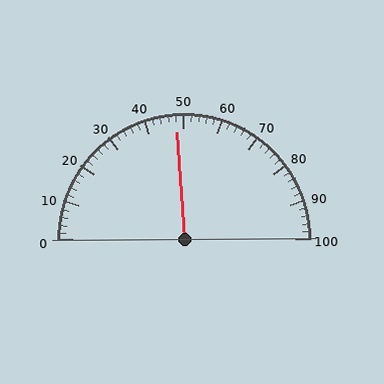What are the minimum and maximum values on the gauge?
The gauge ranges from 0 to 100.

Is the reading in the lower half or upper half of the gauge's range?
The reading is in the lower half of the range (0 to 100).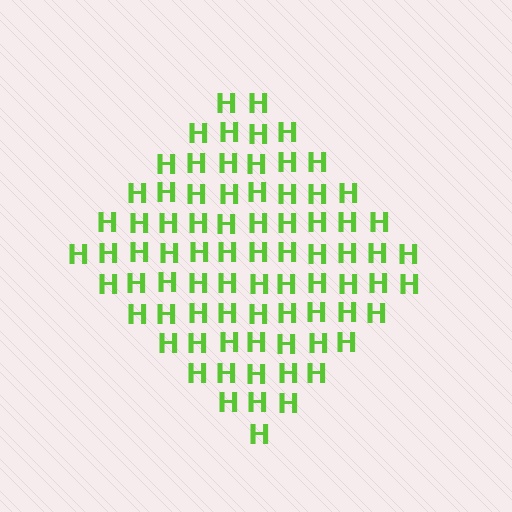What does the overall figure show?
The overall figure shows a diamond.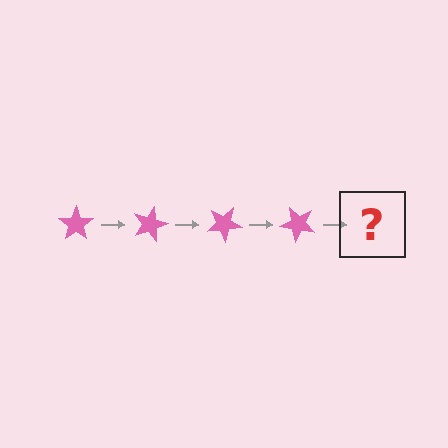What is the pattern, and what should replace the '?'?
The pattern is that the star rotates 15 degrees each step. The '?' should be a pink star rotated 60 degrees.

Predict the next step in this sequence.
The next step is a pink star rotated 60 degrees.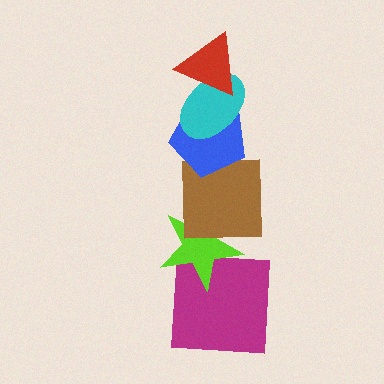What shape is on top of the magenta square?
The lime star is on top of the magenta square.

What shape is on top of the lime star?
The brown square is on top of the lime star.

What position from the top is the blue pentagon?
The blue pentagon is 3rd from the top.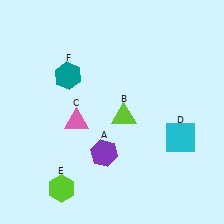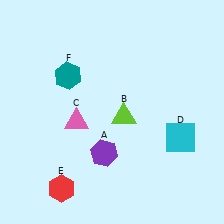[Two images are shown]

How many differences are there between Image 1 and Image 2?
There is 1 difference between the two images.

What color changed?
The hexagon (E) changed from lime in Image 1 to red in Image 2.